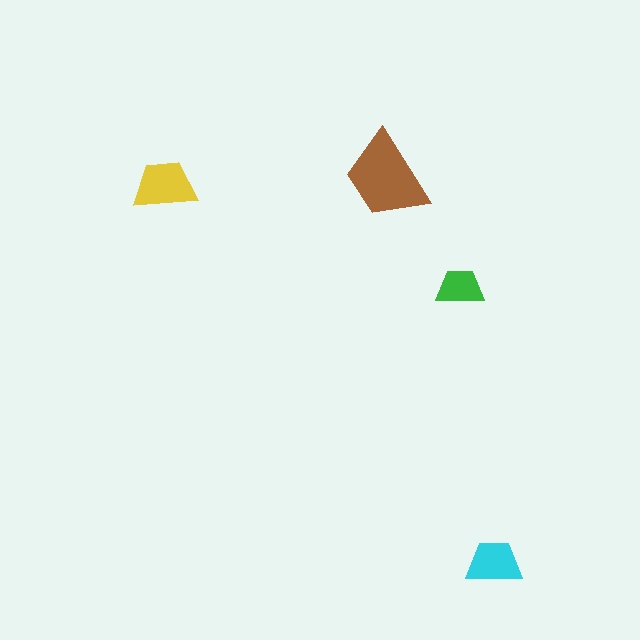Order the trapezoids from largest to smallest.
the brown one, the yellow one, the cyan one, the green one.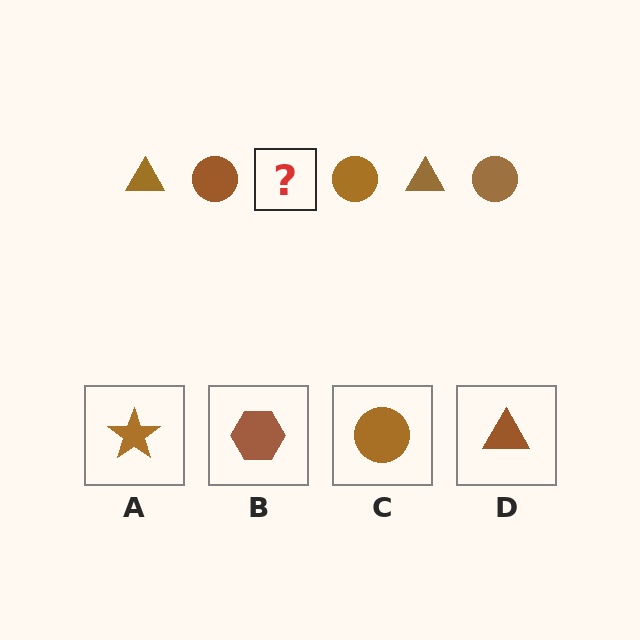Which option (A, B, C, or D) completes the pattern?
D.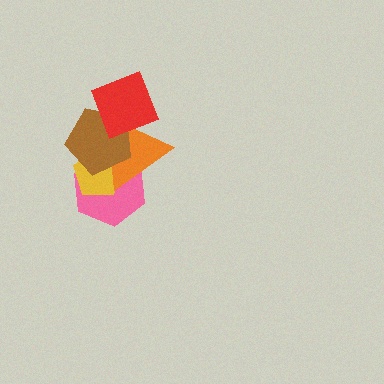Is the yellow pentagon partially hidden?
Yes, it is partially covered by another shape.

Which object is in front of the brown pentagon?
The red diamond is in front of the brown pentagon.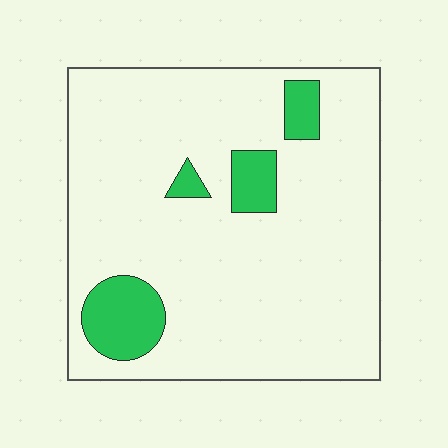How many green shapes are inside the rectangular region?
4.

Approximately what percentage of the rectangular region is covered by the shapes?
Approximately 10%.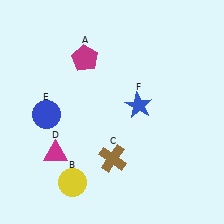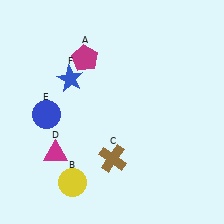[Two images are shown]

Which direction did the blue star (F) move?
The blue star (F) moved left.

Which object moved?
The blue star (F) moved left.